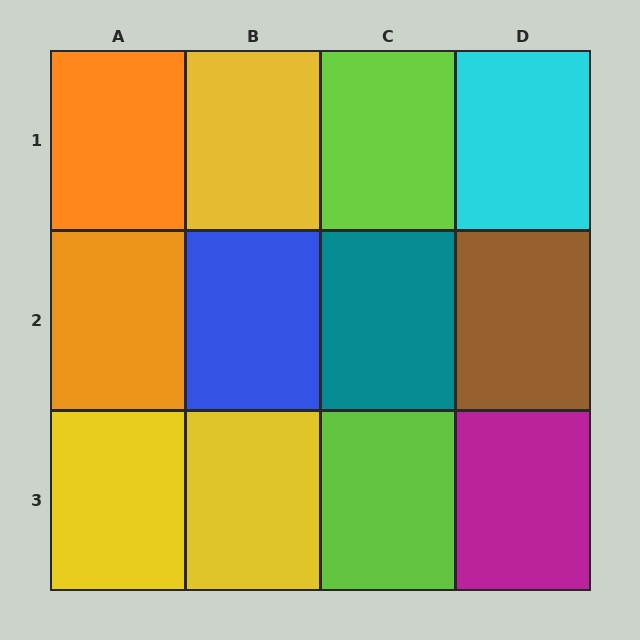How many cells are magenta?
1 cell is magenta.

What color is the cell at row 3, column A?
Yellow.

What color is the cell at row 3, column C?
Lime.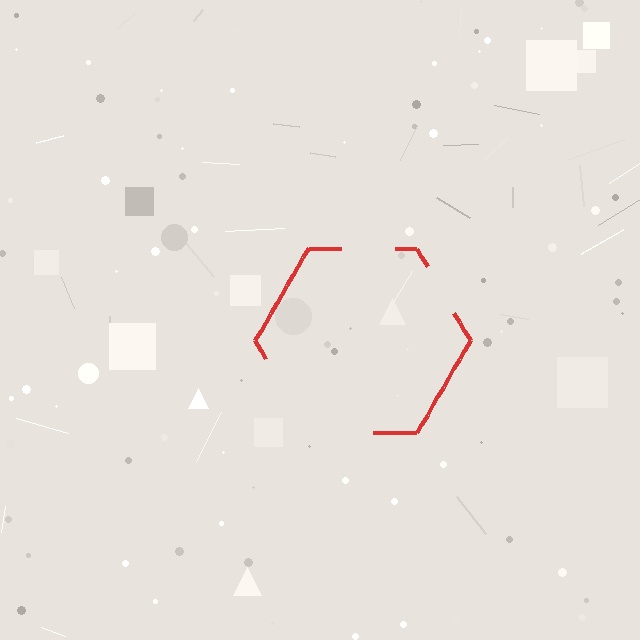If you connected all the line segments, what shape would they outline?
They would outline a hexagon.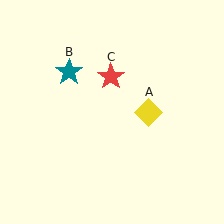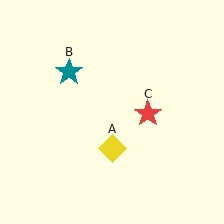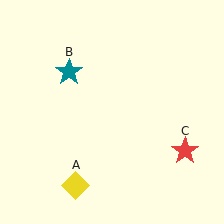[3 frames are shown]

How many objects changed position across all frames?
2 objects changed position: yellow diamond (object A), red star (object C).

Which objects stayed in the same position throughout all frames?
Teal star (object B) remained stationary.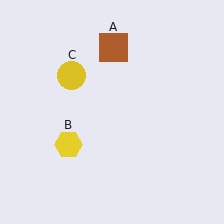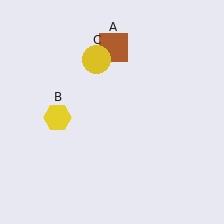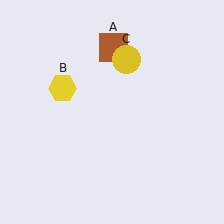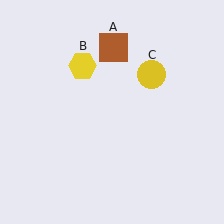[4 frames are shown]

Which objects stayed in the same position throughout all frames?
Brown square (object A) remained stationary.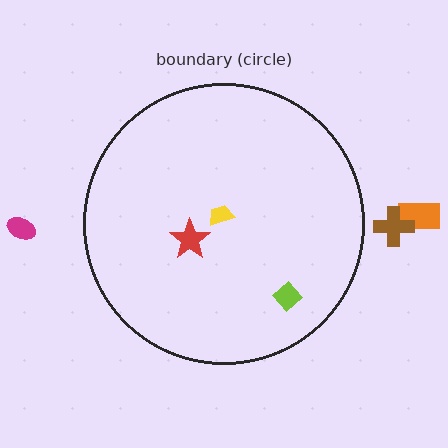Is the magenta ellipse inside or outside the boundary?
Outside.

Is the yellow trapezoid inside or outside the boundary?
Inside.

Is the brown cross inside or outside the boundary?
Outside.